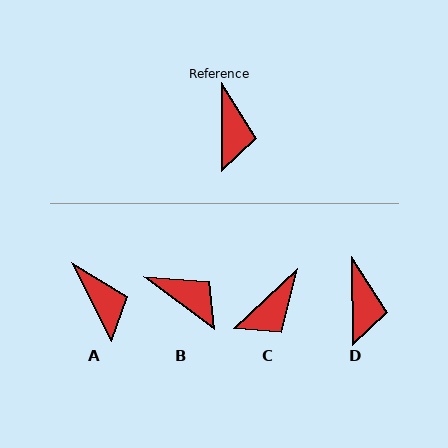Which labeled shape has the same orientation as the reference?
D.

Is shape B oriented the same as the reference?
No, it is off by about 52 degrees.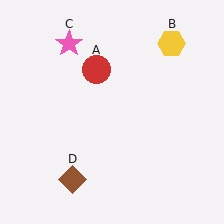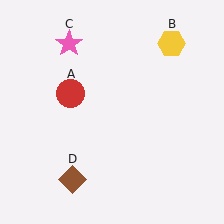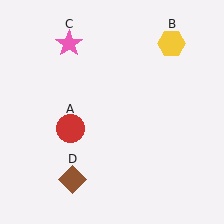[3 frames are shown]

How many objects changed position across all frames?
1 object changed position: red circle (object A).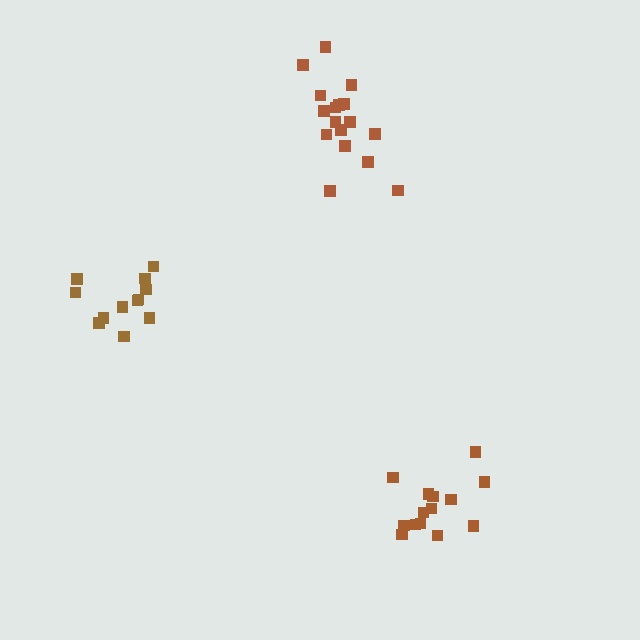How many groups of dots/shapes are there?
There are 3 groups.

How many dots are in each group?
Group 1: 12 dots, Group 2: 14 dots, Group 3: 17 dots (43 total).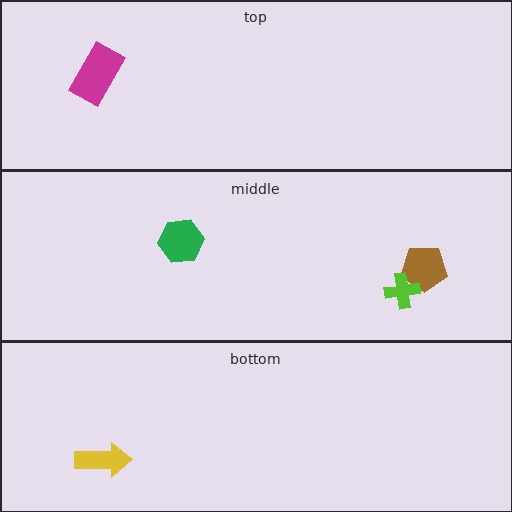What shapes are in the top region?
The magenta rectangle.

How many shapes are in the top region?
1.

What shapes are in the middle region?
The green hexagon, the brown pentagon, the lime cross.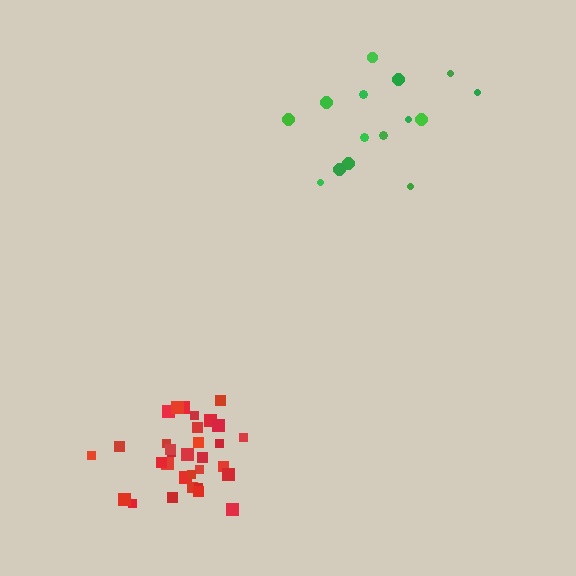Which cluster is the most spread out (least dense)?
Green.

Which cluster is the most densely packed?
Red.